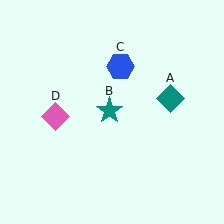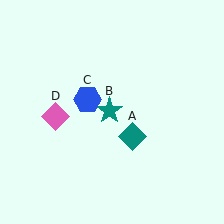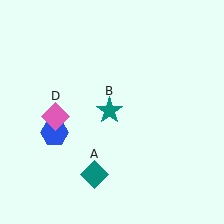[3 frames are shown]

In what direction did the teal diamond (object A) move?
The teal diamond (object A) moved down and to the left.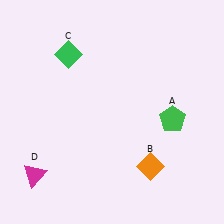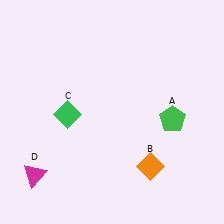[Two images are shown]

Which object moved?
The green diamond (C) moved down.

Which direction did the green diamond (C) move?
The green diamond (C) moved down.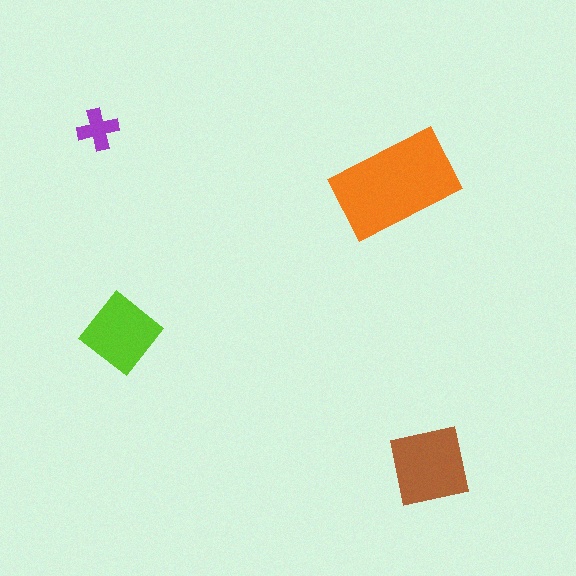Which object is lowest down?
The brown square is bottommost.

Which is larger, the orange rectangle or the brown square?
The orange rectangle.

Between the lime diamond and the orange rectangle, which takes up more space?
The orange rectangle.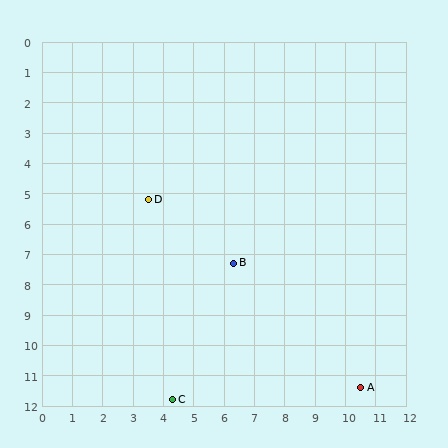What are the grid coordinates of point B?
Point B is at approximately (6.3, 7.3).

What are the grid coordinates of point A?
Point A is at approximately (10.5, 11.4).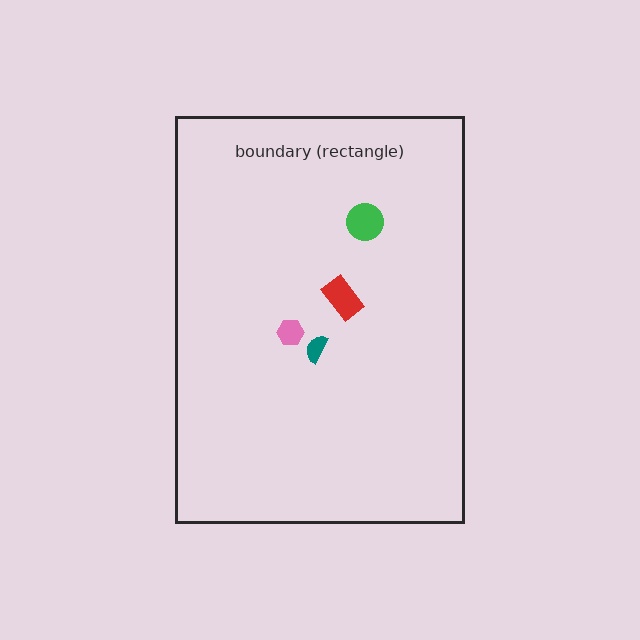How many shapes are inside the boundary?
4 inside, 0 outside.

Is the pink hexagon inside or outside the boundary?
Inside.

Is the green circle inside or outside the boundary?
Inside.